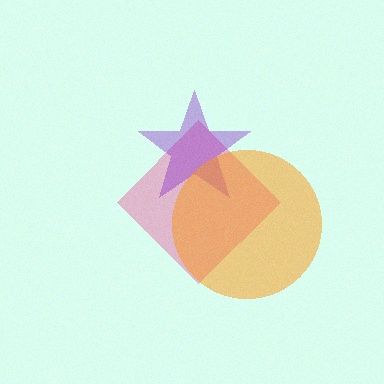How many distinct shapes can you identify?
There are 3 distinct shapes: a pink diamond, a purple star, an orange circle.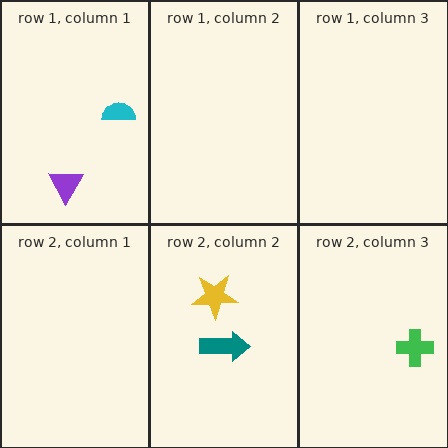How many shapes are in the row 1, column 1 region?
2.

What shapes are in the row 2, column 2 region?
The yellow star, the teal arrow.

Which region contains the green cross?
The row 2, column 3 region.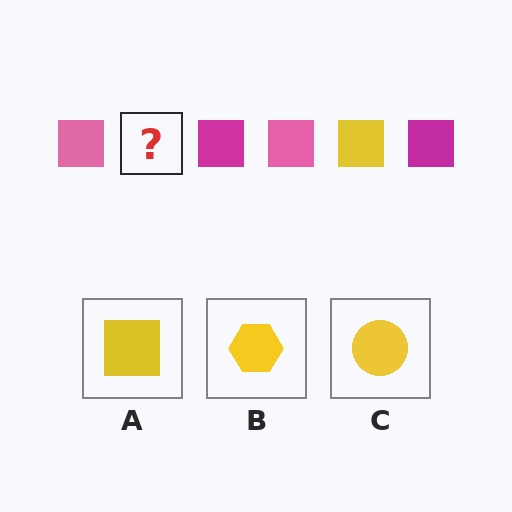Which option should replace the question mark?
Option A.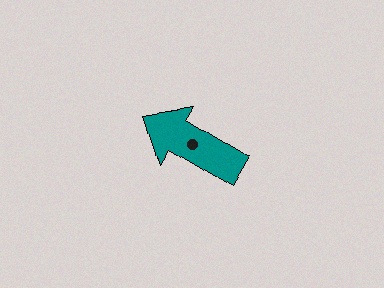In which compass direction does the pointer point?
Northwest.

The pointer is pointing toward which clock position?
Roughly 10 o'clock.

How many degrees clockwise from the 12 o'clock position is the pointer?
Approximately 301 degrees.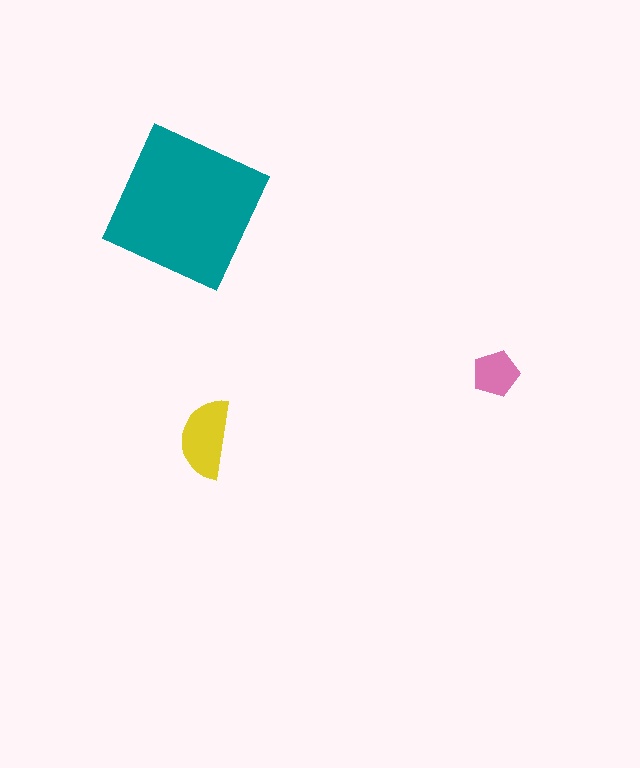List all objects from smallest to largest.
The pink pentagon, the yellow semicircle, the teal square.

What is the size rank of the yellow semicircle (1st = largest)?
2nd.